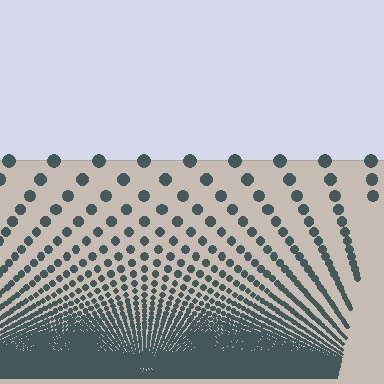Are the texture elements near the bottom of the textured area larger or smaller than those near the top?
Smaller. The gradient is inverted — elements near the bottom are smaller and denser.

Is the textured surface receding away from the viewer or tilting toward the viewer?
The surface appears to tilt toward the viewer. Texture elements get larger and sparser toward the top.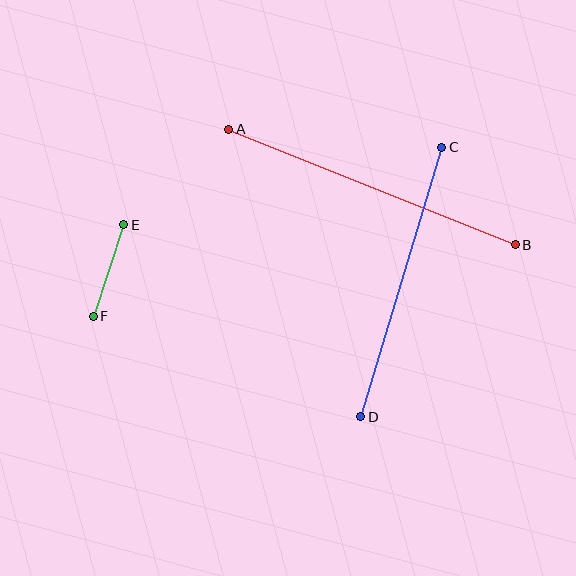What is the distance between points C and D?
The distance is approximately 281 pixels.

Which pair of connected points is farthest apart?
Points A and B are farthest apart.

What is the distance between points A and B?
The distance is approximately 309 pixels.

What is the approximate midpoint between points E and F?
The midpoint is at approximately (108, 271) pixels.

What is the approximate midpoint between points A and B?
The midpoint is at approximately (372, 187) pixels.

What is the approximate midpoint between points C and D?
The midpoint is at approximately (401, 282) pixels.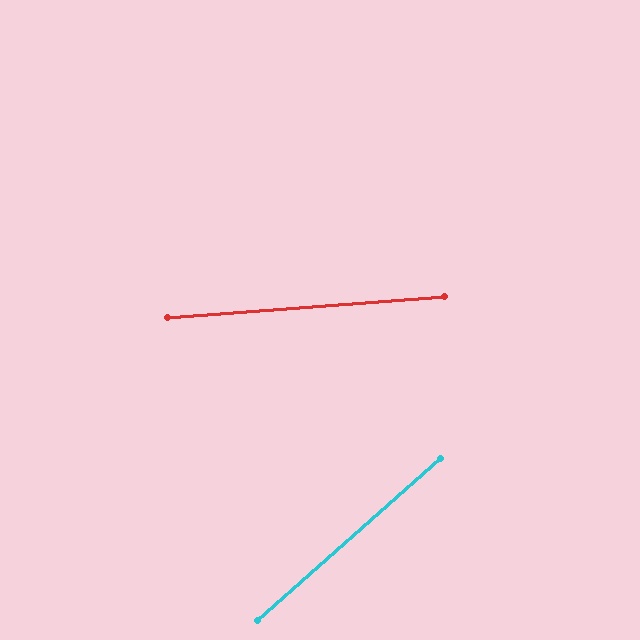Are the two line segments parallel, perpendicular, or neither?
Neither parallel nor perpendicular — they differ by about 37°.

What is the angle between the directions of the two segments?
Approximately 37 degrees.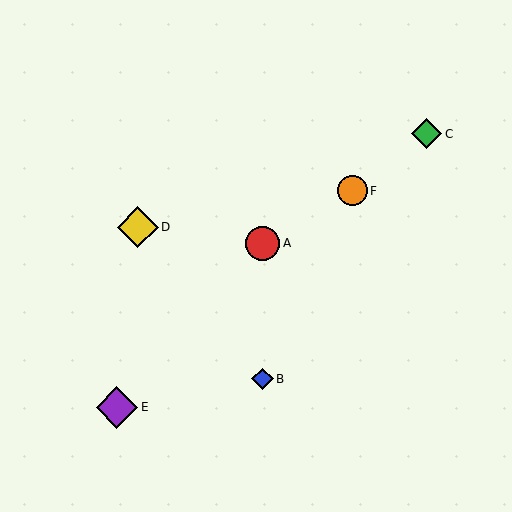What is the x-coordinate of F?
Object F is at x≈353.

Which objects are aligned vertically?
Objects A, B are aligned vertically.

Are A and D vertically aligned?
No, A is at x≈263 and D is at x≈138.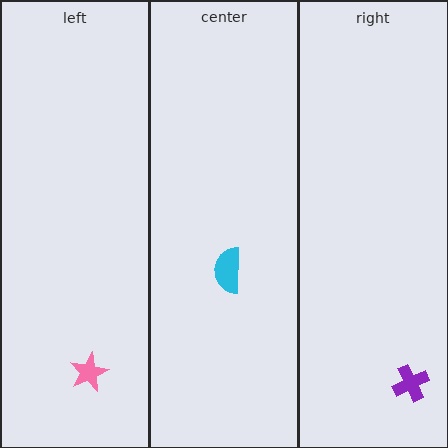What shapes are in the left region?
The pink star.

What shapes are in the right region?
The purple cross.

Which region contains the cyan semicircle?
The center region.